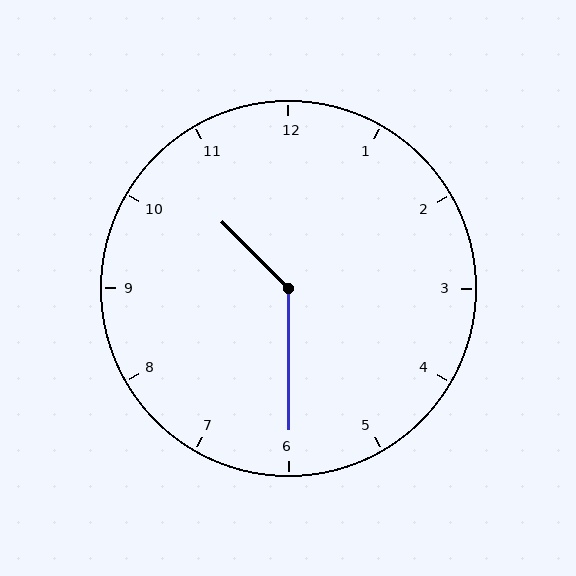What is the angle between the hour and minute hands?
Approximately 135 degrees.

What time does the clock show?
10:30.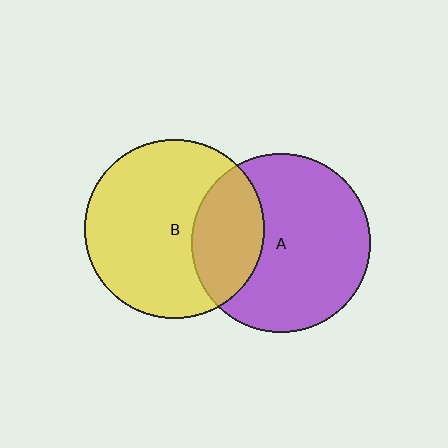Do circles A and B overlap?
Yes.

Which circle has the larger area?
Circle B (yellow).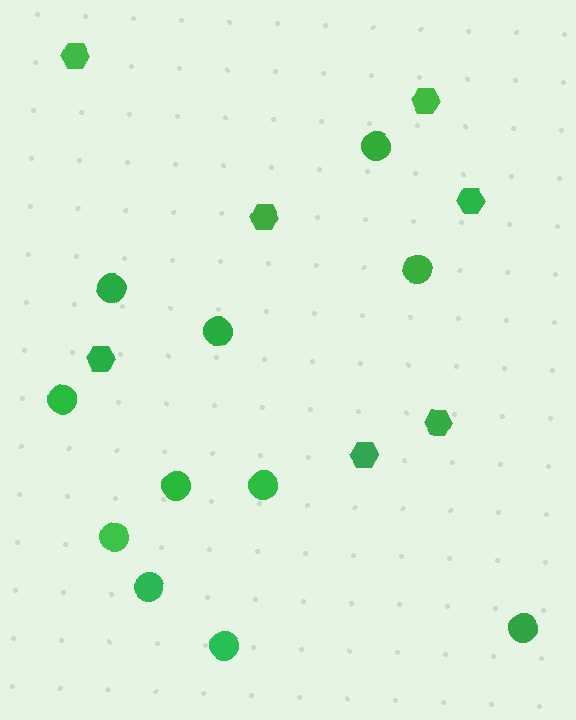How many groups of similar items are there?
There are 2 groups: one group of hexagons (7) and one group of circles (11).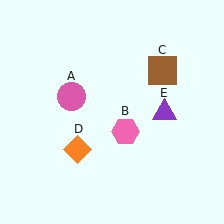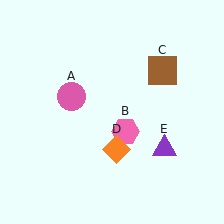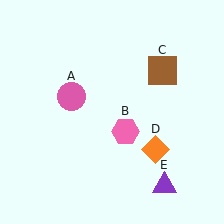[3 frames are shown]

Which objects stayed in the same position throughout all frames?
Pink circle (object A) and pink hexagon (object B) and brown square (object C) remained stationary.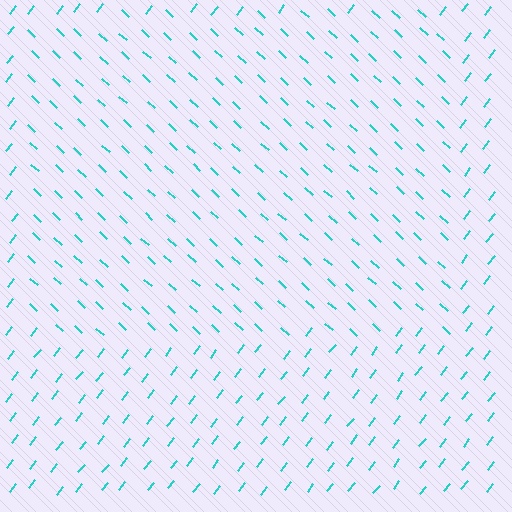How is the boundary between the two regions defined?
The boundary is defined purely by a change in line orientation (approximately 84 degrees difference). All lines are the same color and thickness.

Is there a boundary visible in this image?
Yes, there is a texture boundary formed by a change in line orientation.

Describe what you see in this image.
The image is filled with small cyan line segments. A rectangle region in the image has lines oriented differently from the surrounding lines, creating a visible texture boundary.